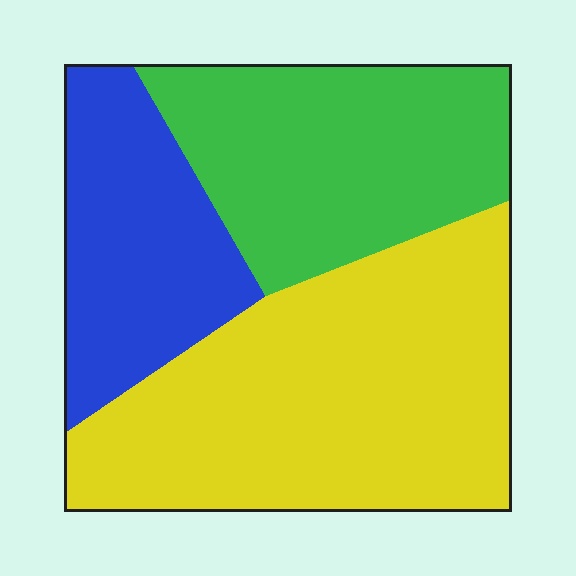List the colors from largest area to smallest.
From largest to smallest: yellow, green, blue.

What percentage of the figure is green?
Green covers around 30% of the figure.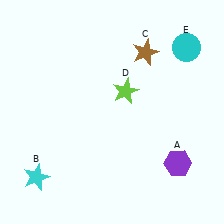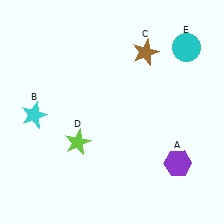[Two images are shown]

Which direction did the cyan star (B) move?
The cyan star (B) moved up.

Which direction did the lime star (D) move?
The lime star (D) moved down.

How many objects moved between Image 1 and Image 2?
2 objects moved between the two images.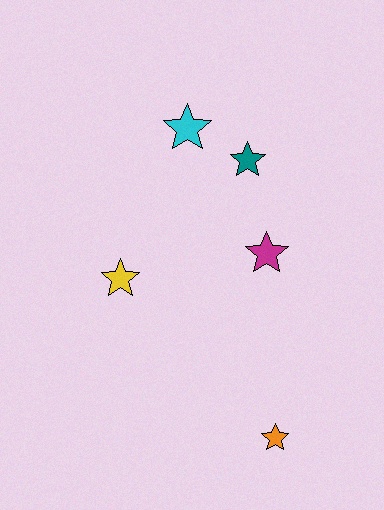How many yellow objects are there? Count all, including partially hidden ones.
There is 1 yellow object.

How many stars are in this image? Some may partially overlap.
There are 5 stars.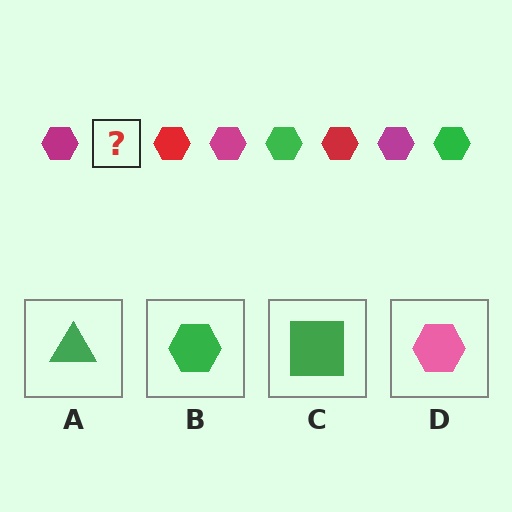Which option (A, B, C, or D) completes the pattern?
B.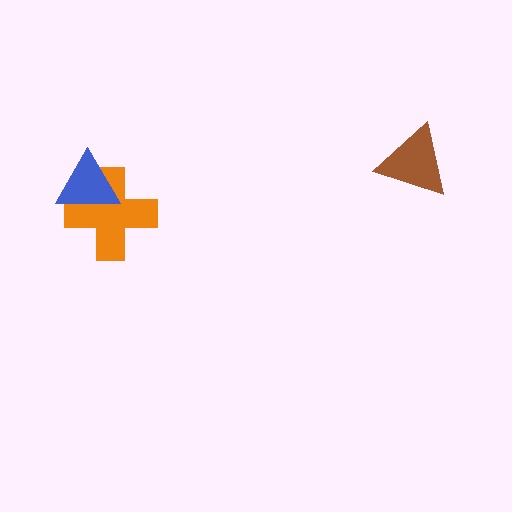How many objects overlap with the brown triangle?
0 objects overlap with the brown triangle.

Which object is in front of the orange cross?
The blue triangle is in front of the orange cross.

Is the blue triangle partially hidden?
No, no other shape covers it.